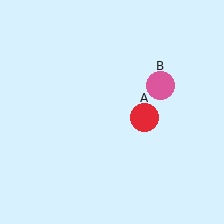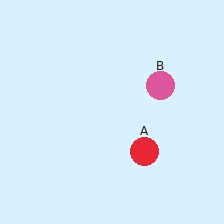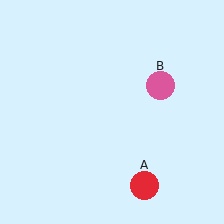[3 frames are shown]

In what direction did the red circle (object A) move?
The red circle (object A) moved down.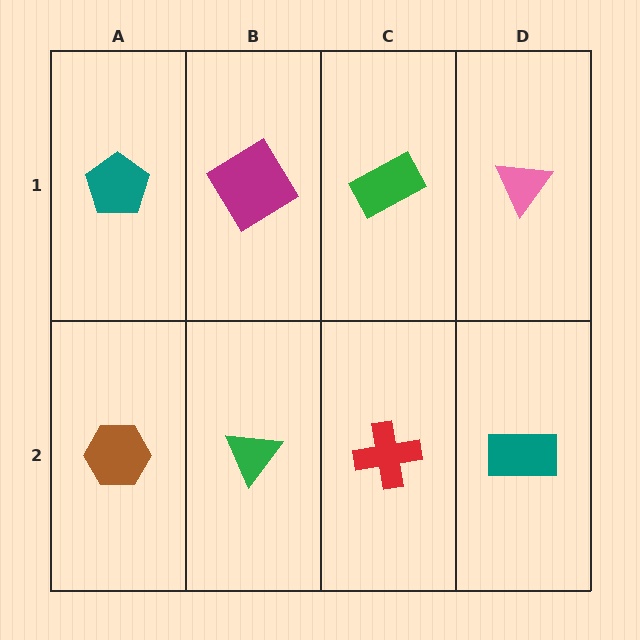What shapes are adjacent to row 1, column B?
A green triangle (row 2, column B), a teal pentagon (row 1, column A), a green rectangle (row 1, column C).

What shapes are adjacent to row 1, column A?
A brown hexagon (row 2, column A), a magenta diamond (row 1, column B).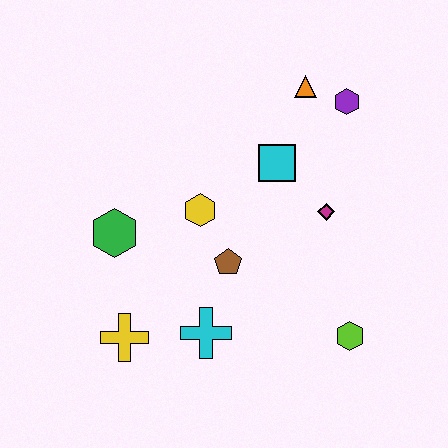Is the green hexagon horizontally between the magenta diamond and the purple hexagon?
No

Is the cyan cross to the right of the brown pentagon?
No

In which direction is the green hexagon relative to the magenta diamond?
The green hexagon is to the left of the magenta diamond.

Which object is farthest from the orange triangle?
The yellow cross is farthest from the orange triangle.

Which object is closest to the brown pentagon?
The yellow hexagon is closest to the brown pentagon.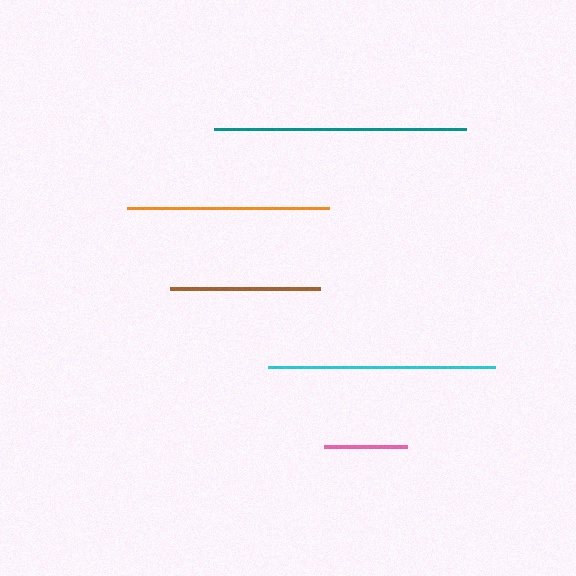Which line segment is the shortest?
The pink line is the shortest at approximately 83 pixels.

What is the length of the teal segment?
The teal segment is approximately 252 pixels long.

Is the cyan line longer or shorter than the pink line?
The cyan line is longer than the pink line.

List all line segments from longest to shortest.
From longest to shortest: teal, cyan, orange, brown, pink.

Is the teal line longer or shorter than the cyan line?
The teal line is longer than the cyan line.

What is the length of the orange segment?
The orange segment is approximately 202 pixels long.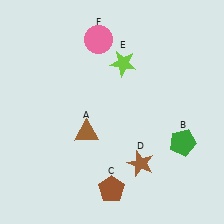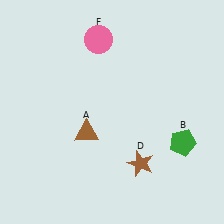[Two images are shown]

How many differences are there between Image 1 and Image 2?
There are 2 differences between the two images.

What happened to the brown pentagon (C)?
The brown pentagon (C) was removed in Image 2. It was in the bottom-left area of Image 1.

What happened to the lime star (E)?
The lime star (E) was removed in Image 2. It was in the top-right area of Image 1.